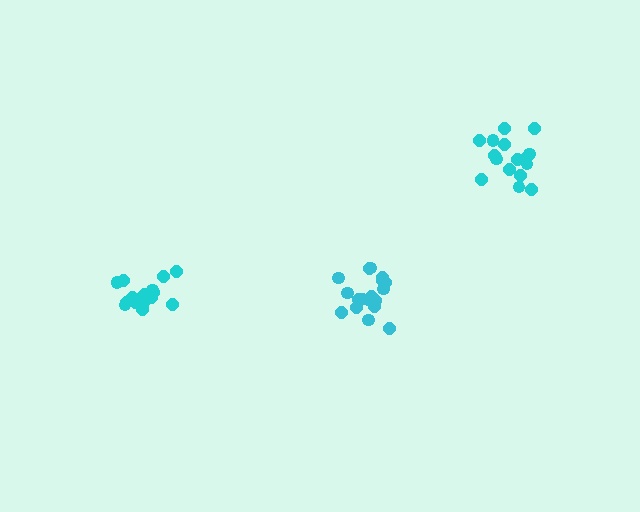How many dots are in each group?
Group 1: 16 dots, Group 2: 18 dots, Group 3: 16 dots (50 total).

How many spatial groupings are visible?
There are 3 spatial groupings.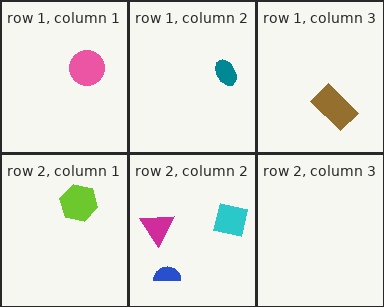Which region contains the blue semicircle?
The row 2, column 2 region.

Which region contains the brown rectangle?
The row 1, column 3 region.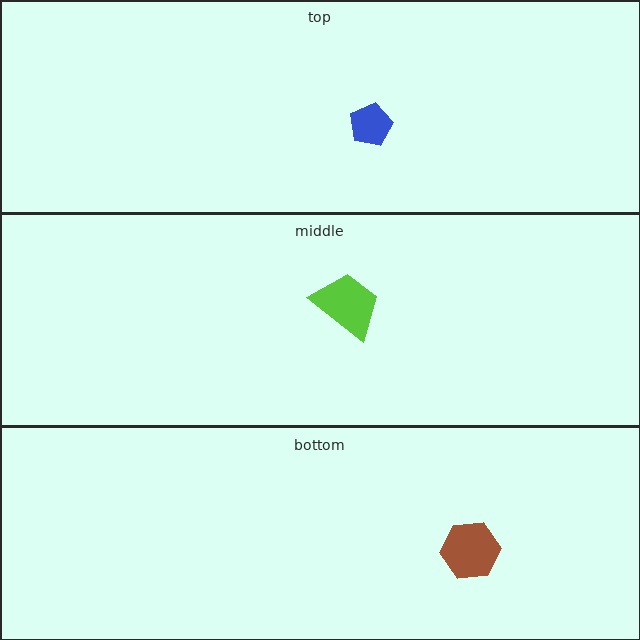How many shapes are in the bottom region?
1.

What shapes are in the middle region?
The lime trapezoid.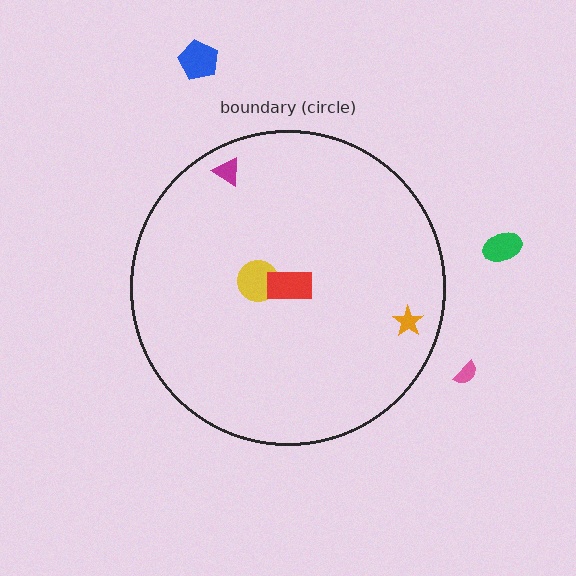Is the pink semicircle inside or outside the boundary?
Outside.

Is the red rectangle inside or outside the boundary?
Inside.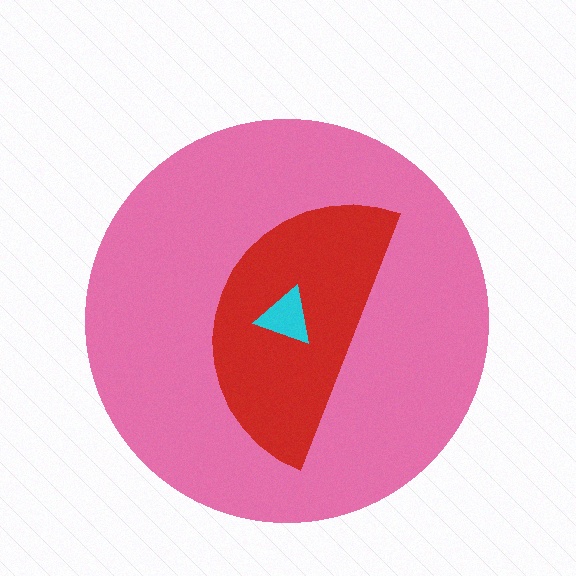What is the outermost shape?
The pink circle.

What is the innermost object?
The cyan triangle.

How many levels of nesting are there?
3.